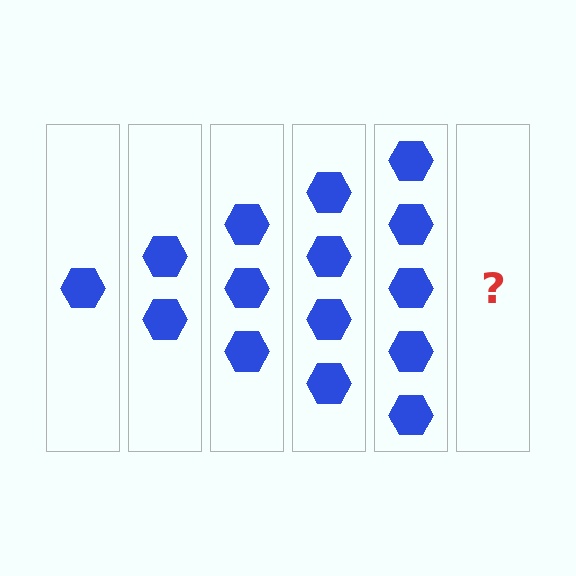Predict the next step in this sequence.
The next step is 6 hexagons.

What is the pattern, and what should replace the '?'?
The pattern is that each step adds one more hexagon. The '?' should be 6 hexagons.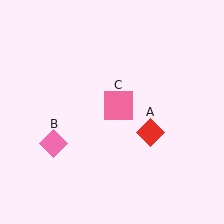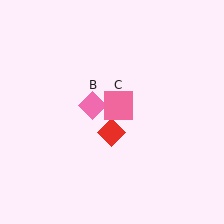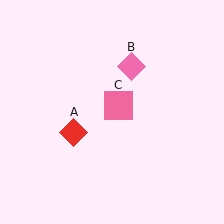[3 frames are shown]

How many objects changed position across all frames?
2 objects changed position: red diamond (object A), pink diamond (object B).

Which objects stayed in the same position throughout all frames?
Pink square (object C) remained stationary.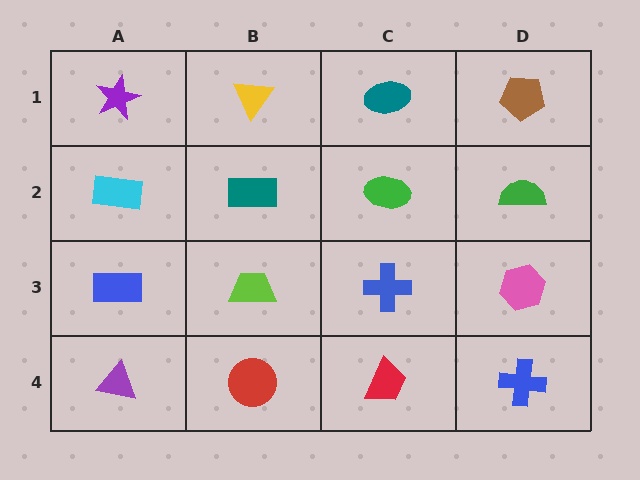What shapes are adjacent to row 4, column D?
A pink hexagon (row 3, column D), a red trapezoid (row 4, column C).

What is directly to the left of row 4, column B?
A purple triangle.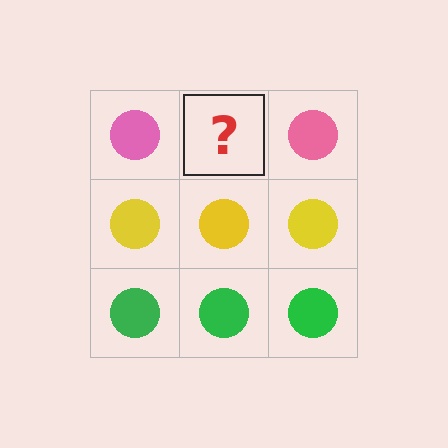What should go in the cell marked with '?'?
The missing cell should contain a pink circle.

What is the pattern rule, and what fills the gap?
The rule is that each row has a consistent color. The gap should be filled with a pink circle.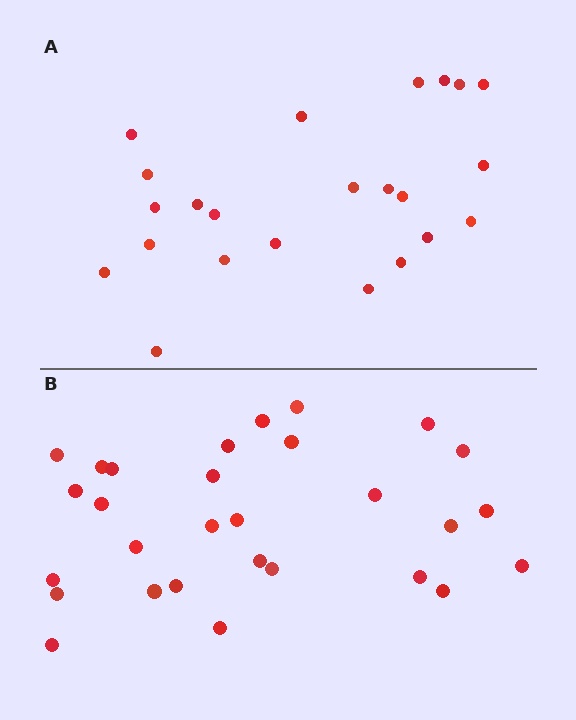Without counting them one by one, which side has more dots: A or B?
Region B (the bottom region) has more dots.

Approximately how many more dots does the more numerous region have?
Region B has about 6 more dots than region A.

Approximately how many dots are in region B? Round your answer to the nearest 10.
About 30 dots. (The exact count is 29, which rounds to 30.)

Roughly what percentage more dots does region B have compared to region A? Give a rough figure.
About 25% more.